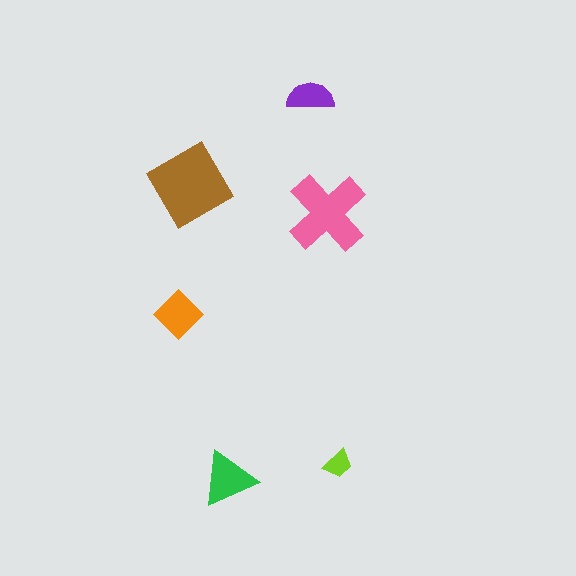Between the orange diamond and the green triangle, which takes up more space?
The green triangle.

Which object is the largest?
The brown diamond.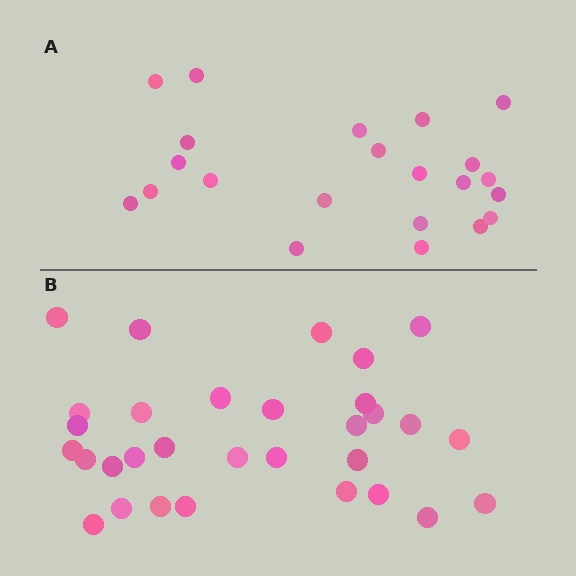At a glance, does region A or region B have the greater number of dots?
Region B (the bottom region) has more dots.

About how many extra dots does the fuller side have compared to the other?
Region B has roughly 8 or so more dots than region A.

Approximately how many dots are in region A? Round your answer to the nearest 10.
About 20 dots. (The exact count is 22, which rounds to 20.)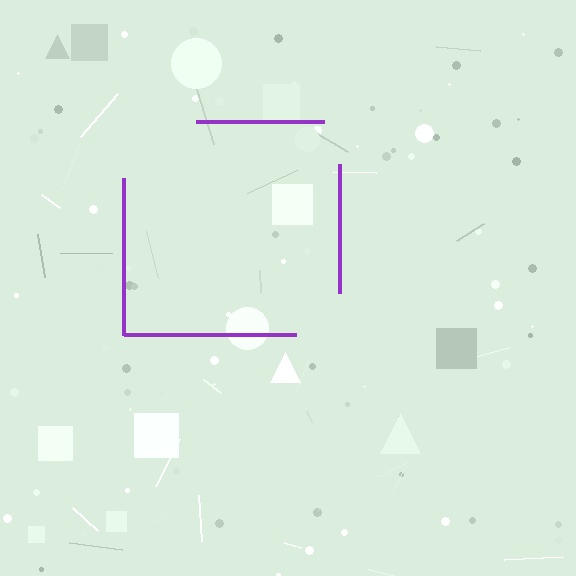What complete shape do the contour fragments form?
The contour fragments form a square.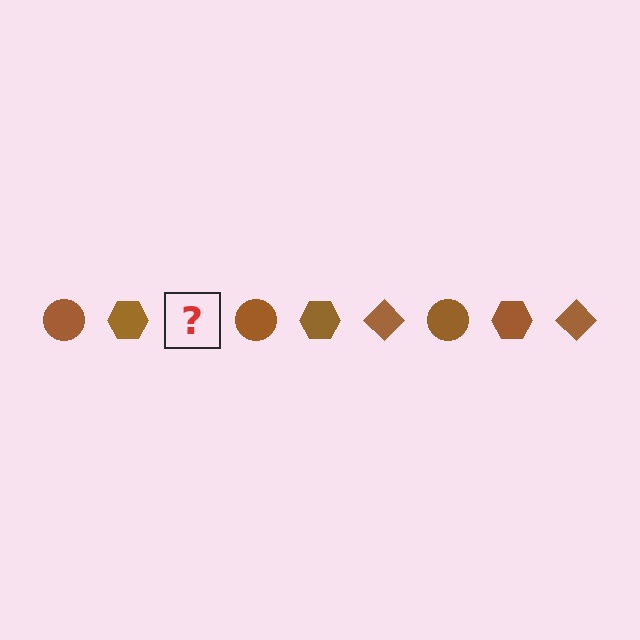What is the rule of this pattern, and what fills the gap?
The rule is that the pattern cycles through circle, hexagon, diamond shapes in brown. The gap should be filled with a brown diamond.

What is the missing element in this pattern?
The missing element is a brown diamond.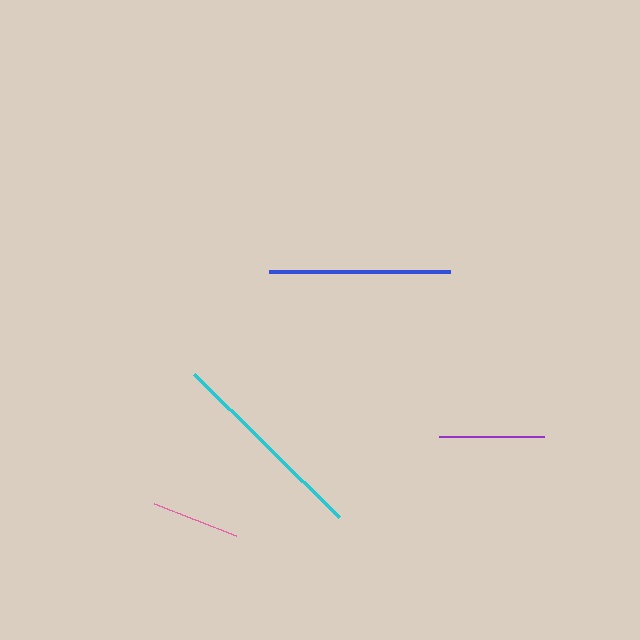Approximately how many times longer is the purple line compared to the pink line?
The purple line is approximately 1.2 times the length of the pink line.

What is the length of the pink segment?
The pink segment is approximately 87 pixels long.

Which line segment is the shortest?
The pink line is the shortest at approximately 87 pixels.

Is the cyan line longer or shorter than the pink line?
The cyan line is longer than the pink line.